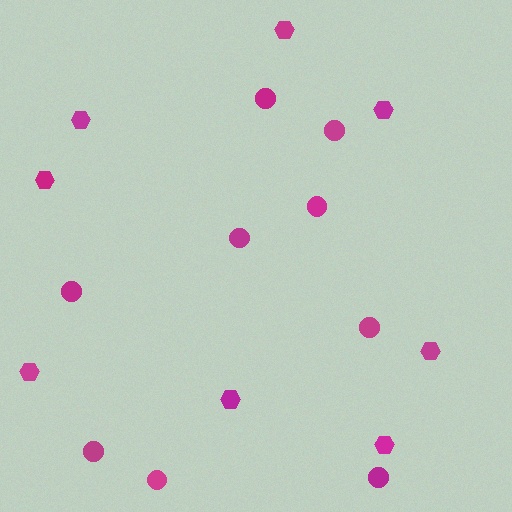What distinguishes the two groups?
There are 2 groups: one group of hexagons (8) and one group of circles (9).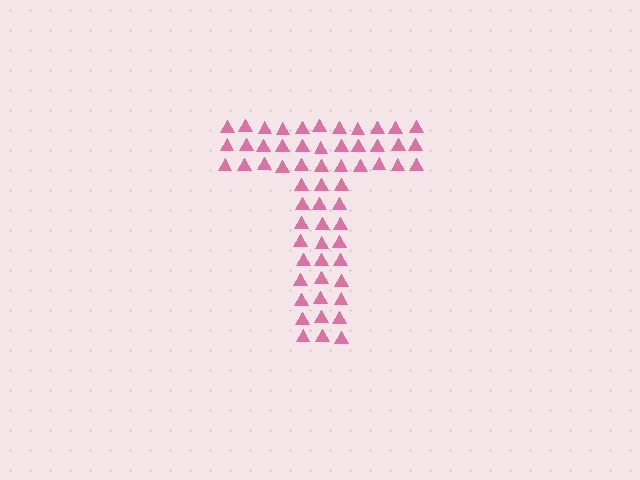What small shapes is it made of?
It is made of small triangles.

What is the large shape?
The large shape is the letter T.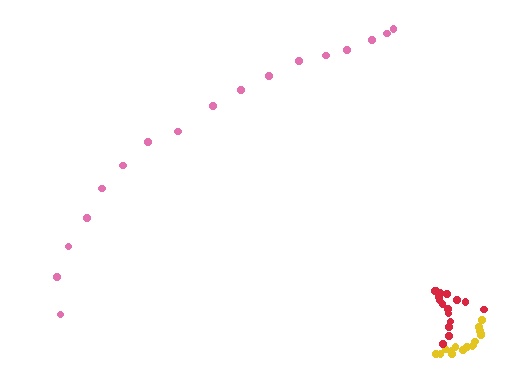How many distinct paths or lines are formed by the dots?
There are 3 distinct paths.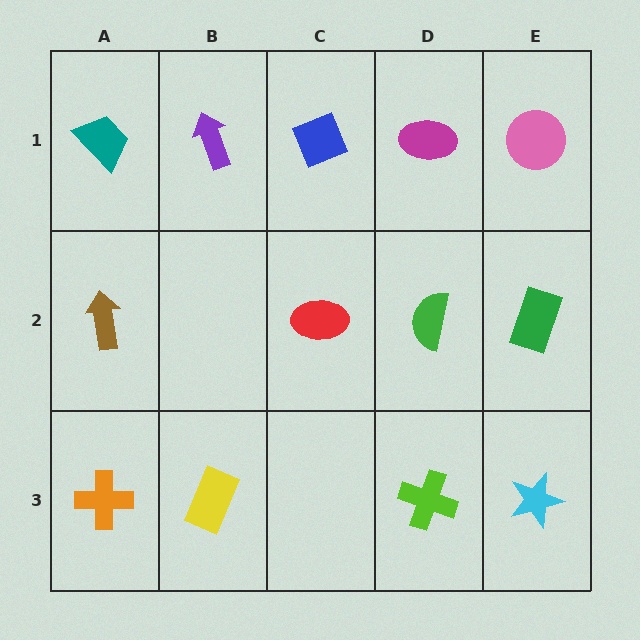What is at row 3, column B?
A yellow rectangle.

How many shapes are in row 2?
4 shapes.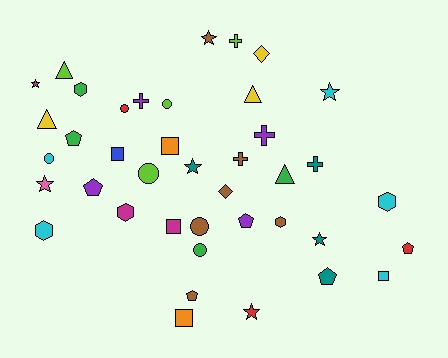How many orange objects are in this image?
There are 2 orange objects.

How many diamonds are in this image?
There are 2 diamonds.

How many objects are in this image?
There are 40 objects.